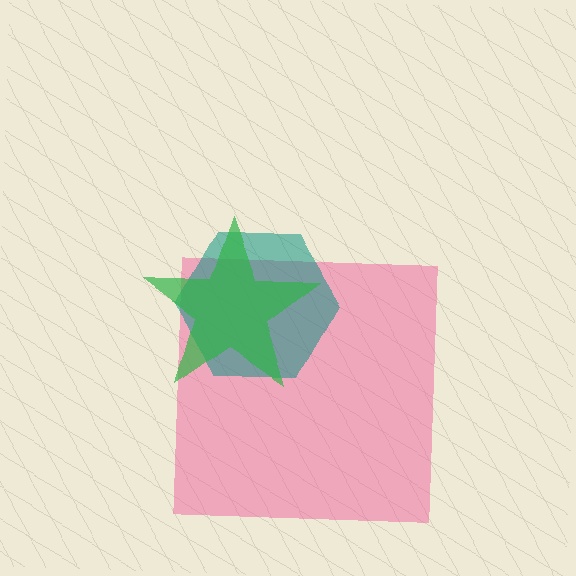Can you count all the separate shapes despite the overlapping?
Yes, there are 3 separate shapes.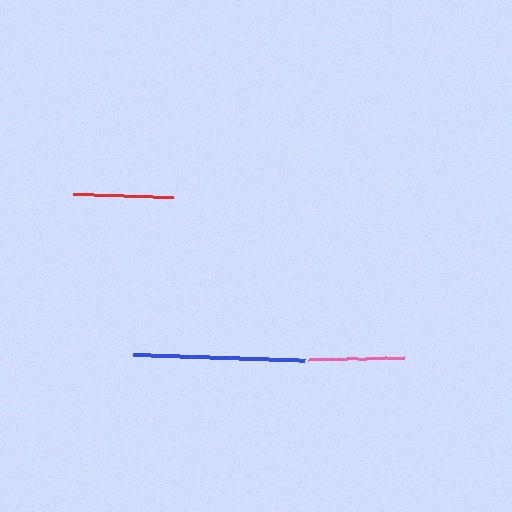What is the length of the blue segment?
The blue segment is approximately 172 pixels long.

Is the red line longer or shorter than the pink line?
The red line is longer than the pink line.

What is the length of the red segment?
The red segment is approximately 100 pixels long.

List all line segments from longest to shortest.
From longest to shortest: blue, red, pink.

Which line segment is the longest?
The blue line is the longest at approximately 172 pixels.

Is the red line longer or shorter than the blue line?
The blue line is longer than the red line.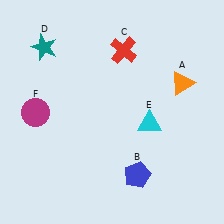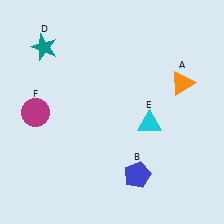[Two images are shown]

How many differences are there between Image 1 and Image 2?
There is 1 difference between the two images.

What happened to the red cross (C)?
The red cross (C) was removed in Image 2. It was in the top-right area of Image 1.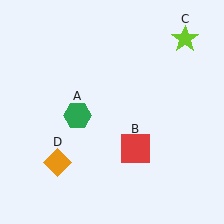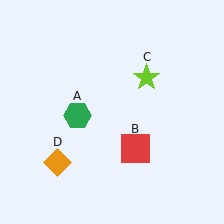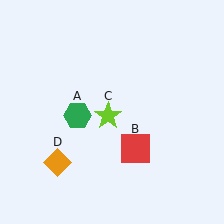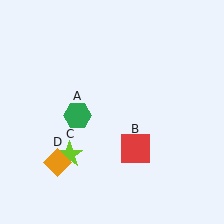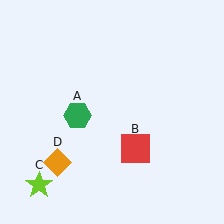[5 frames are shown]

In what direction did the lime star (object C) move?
The lime star (object C) moved down and to the left.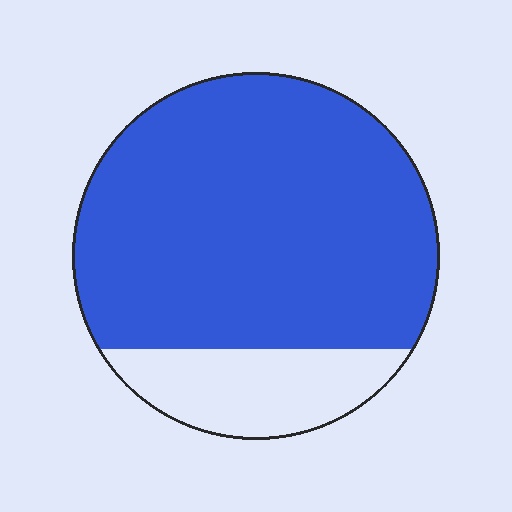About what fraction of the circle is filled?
About four fifths (4/5).